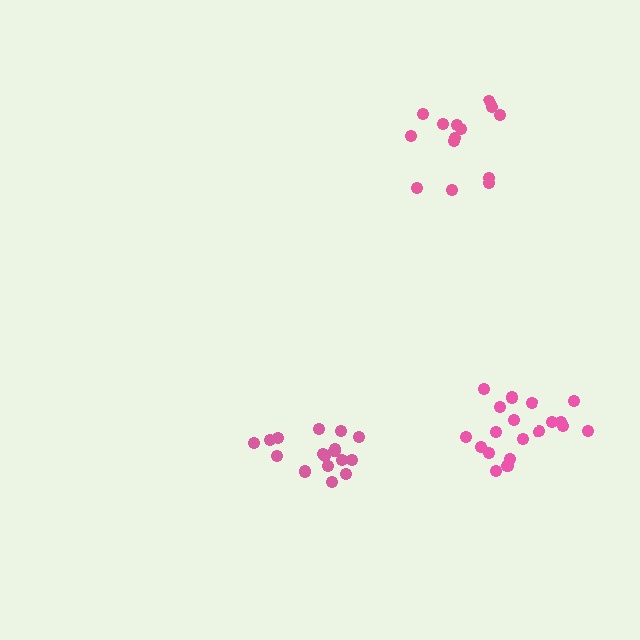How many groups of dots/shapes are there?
There are 3 groups.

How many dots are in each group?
Group 1: 14 dots, Group 2: 17 dots, Group 3: 19 dots (50 total).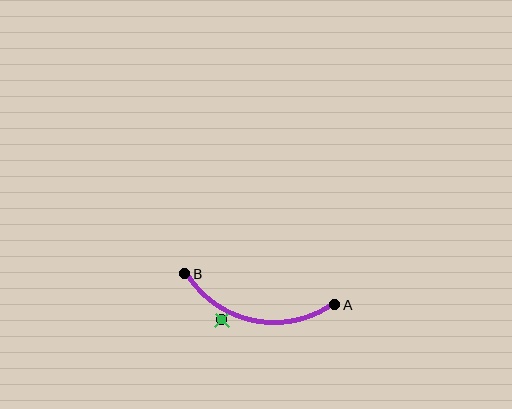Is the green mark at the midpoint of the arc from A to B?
No — the green mark does not lie on the arc at all. It sits slightly outside the curve.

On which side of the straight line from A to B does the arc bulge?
The arc bulges below the straight line connecting A and B.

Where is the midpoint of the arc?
The arc midpoint is the point on the curve farthest from the straight line joining A and B. It sits below that line.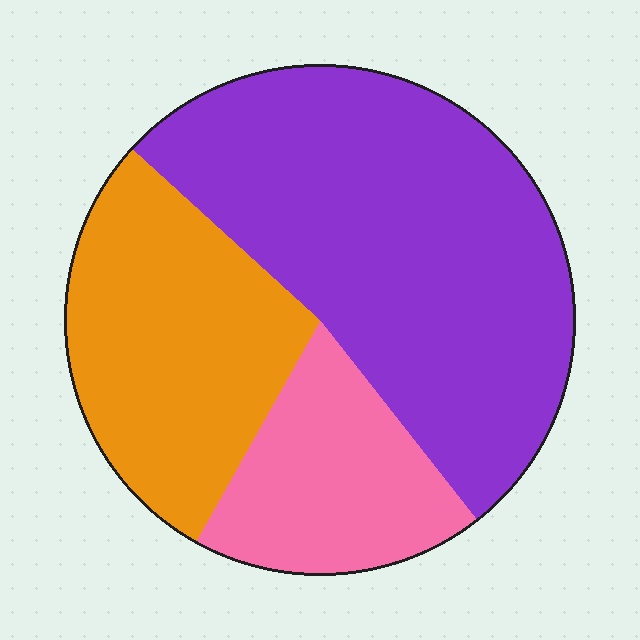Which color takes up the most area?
Purple, at roughly 55%.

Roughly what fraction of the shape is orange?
Orange covers 29% of the shape.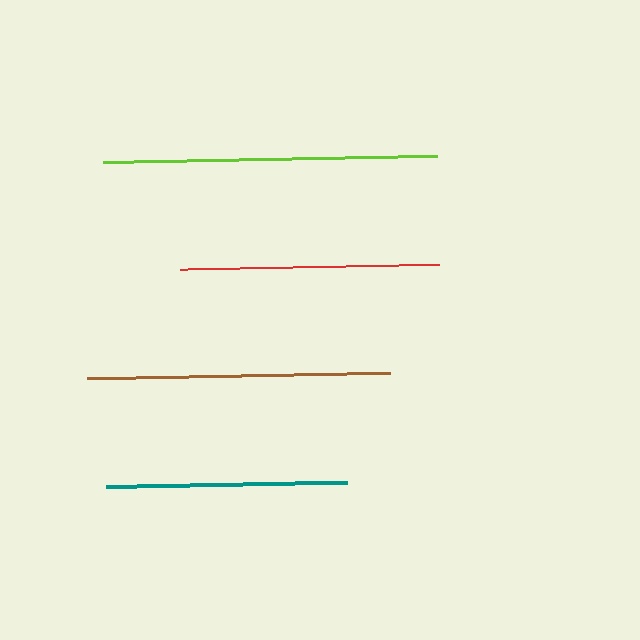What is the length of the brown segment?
The brown segment is approximately 303 pixels long.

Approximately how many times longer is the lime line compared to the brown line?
The lime line is approximately 1.1 times the length of the brown line.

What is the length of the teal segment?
The teal segment is approximately 241 pixels long.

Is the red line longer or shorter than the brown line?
The brown line is longer than the red line.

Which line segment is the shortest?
The teal line is the shortest at approximately 241 pixels.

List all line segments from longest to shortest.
From longest to shortest: lime, brown, red, teal.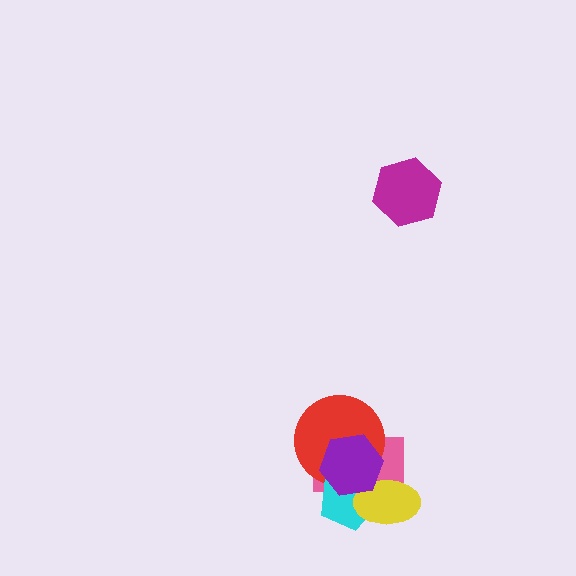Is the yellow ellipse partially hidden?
Yes, it is partially covered by another shape.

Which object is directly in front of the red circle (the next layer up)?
The cyan pentagon is directly in front of the red circle.